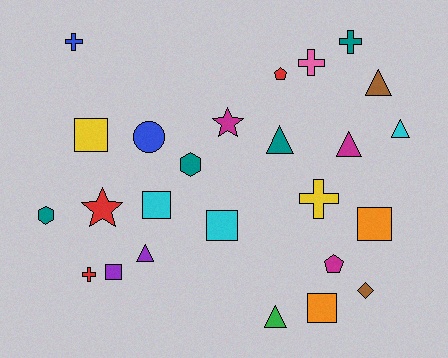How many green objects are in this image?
There is 1 green object.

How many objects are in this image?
There are 25 objects.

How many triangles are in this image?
There are 6 triangles.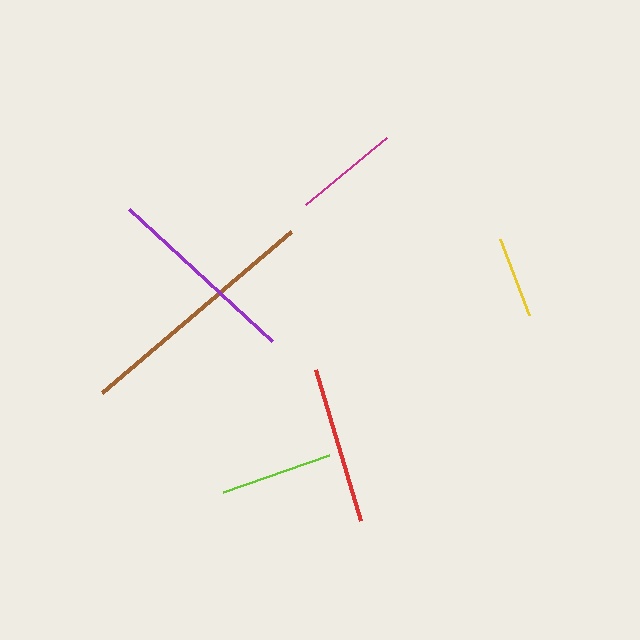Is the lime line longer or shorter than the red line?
The red line is longer than the lime line.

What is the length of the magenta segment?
The magenta segment is approximately 105 pixels long.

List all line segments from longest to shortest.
From longest to shortest: brown, purple, red, lime, magenta, yellow.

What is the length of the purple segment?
The purple segment is approximately 195 pixels long.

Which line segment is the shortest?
The yellow line is the shortest at approximately 81 pixels.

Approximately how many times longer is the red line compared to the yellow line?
The red line is approximately 1.9 times the length of the yellow line.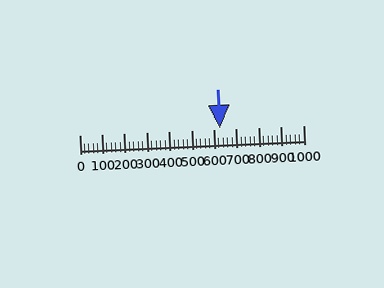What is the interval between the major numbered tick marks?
The major tick marks are spaced 100 units apart.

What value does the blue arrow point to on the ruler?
The blue arrow points to approximately 629.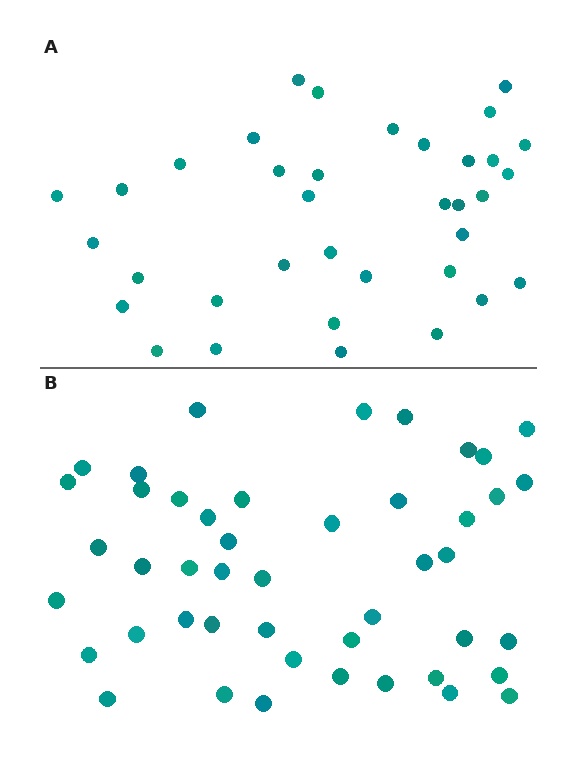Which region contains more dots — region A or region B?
Region B (the bottom region) has more dots.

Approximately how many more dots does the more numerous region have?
Region B has roughly 10 or so more dots than region A.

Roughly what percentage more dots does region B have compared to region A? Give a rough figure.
About 30% more.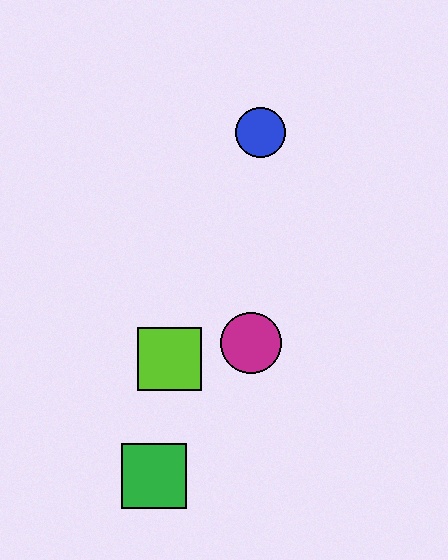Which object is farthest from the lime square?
The blue circle is farthest from the lime square.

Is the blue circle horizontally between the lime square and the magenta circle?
No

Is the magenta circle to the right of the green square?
Yes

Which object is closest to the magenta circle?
The lime square is closest to the magenta circle.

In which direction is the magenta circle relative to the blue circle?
The magenta circle is below the blue circle.